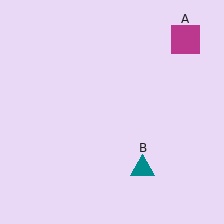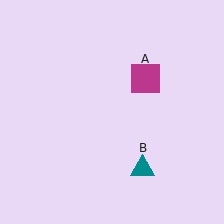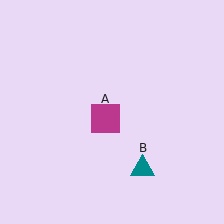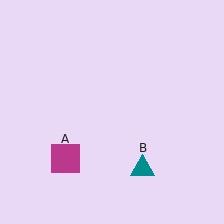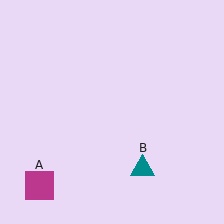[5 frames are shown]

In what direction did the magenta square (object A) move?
The magenta square (object A) moved down and to the left.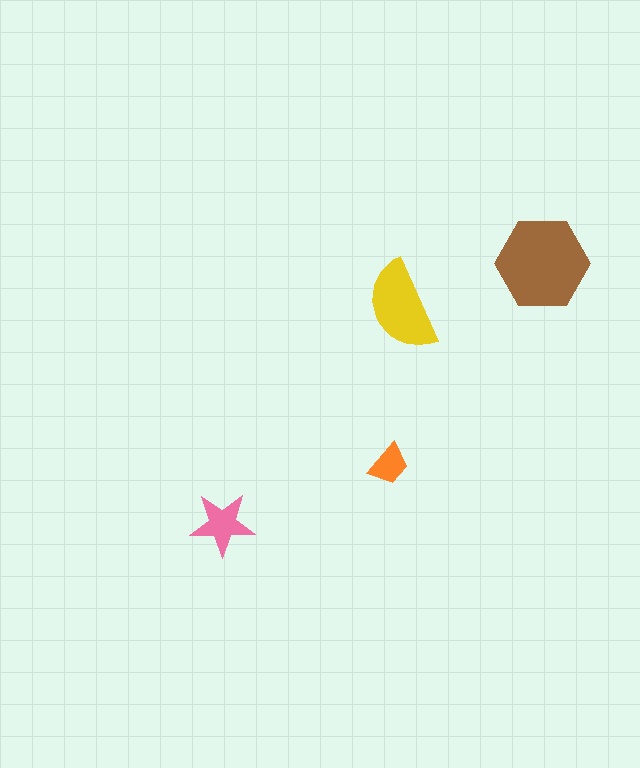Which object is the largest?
The brown hexagon.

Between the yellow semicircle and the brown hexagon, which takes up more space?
The brown hexagon.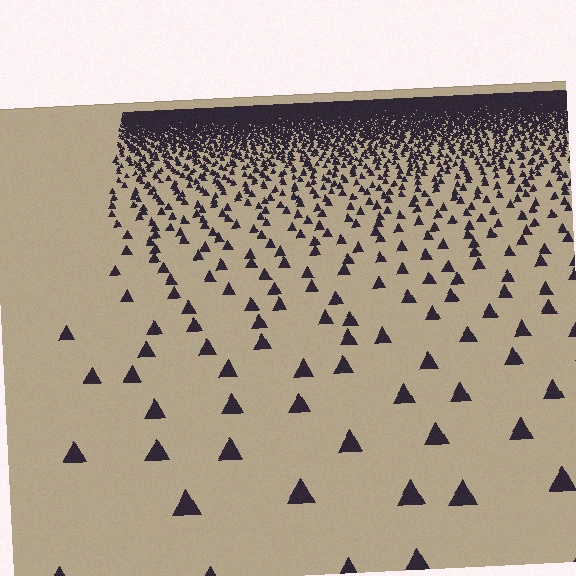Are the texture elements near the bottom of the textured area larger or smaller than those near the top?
Larger. Near the bottom, elements are closer to the viewer and appear at a bigger on-screen size.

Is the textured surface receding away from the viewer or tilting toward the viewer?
The surface is receding away from the viewer. Texture elements get smaller and denser toward the top.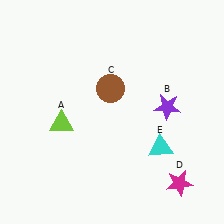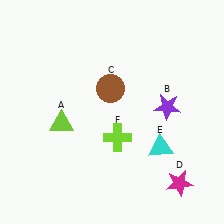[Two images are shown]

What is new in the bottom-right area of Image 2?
A lime cross (F) was added in the bottom-right area of Image 2.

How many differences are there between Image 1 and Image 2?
There is 1 difference between the two images.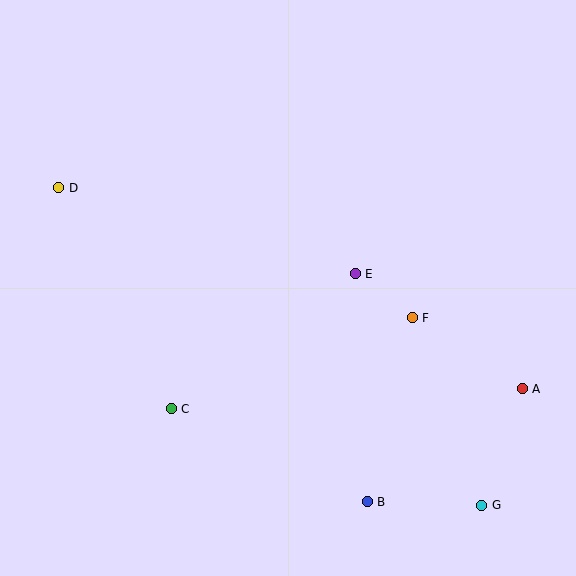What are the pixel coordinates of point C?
Point C is at (171, 409).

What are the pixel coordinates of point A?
Point A is at (522, 389).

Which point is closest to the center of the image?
Point E at (355, 274) is closest to the center.